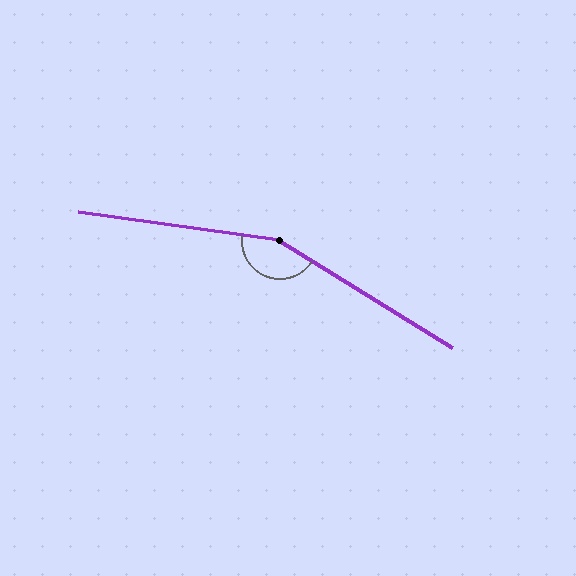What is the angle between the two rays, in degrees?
Approximately 156 degrees.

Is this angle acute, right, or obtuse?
It is obtuse.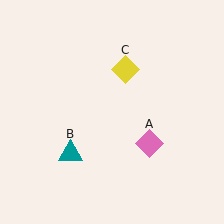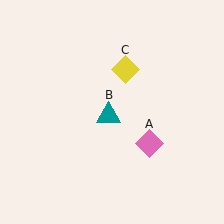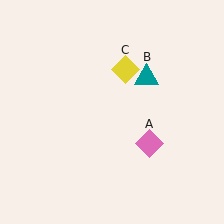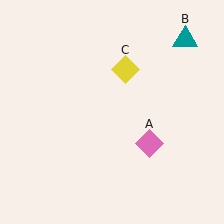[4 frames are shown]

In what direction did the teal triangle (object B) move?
The teal triangle (object B) moved up and to the right.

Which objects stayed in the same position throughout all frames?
Pink diamond (object A) and yellow diamond (object C) remained stationary.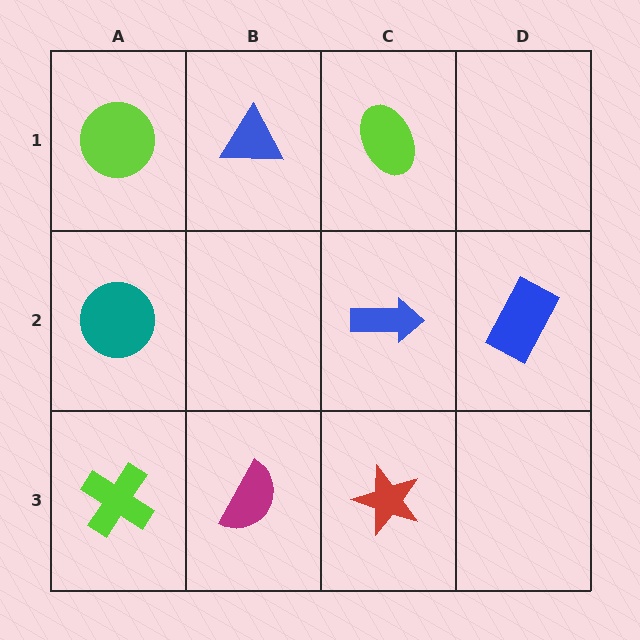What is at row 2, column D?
A blue rectangle.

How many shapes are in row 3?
3 shapes.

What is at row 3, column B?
A magenta semicircle.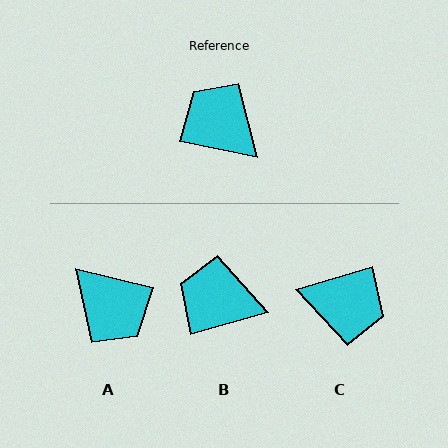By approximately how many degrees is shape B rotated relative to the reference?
Approximately 28 degrees counter-clockwise.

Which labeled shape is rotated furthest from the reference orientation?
A, about 178 degrees away.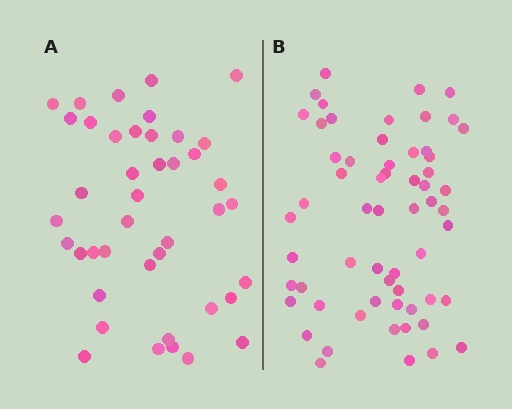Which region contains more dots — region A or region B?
Region B (the right region) has more dots.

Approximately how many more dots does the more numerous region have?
Region B has approximately 20 more dots than region A.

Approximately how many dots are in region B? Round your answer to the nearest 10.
About 60 dots.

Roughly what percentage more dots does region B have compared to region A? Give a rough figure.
About 45% more.